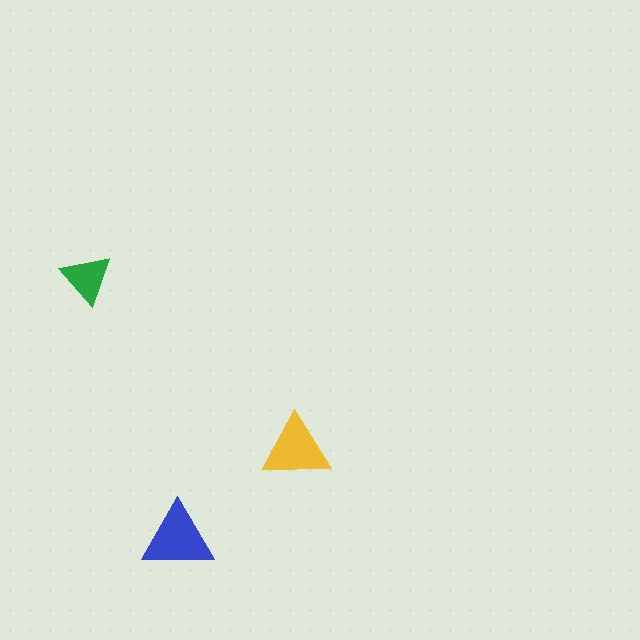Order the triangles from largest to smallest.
the blue one, the yellow one, the green one.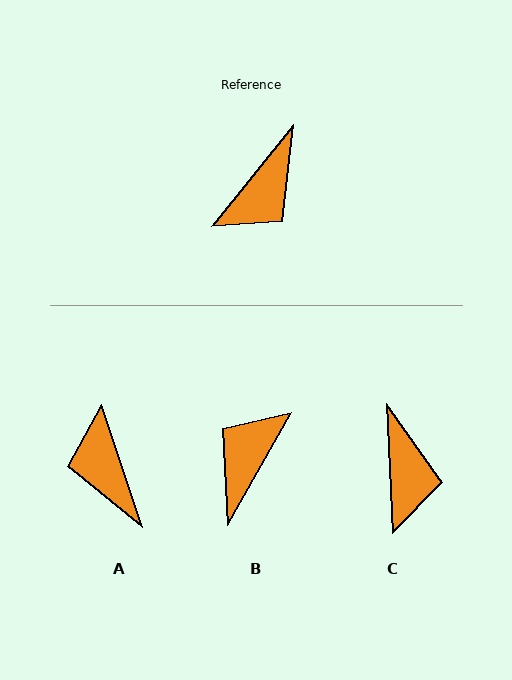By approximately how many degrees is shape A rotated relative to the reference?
Approximately 123 degrees clockwise.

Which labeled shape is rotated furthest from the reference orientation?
B, about 170 degrees away.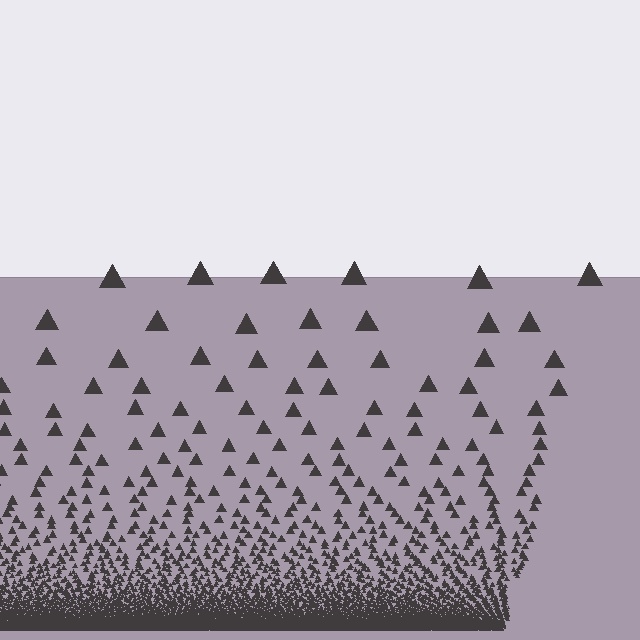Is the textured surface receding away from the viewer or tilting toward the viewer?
The surface appears to tilt toward the viewer. Texture elements get larger and sparser toward the top.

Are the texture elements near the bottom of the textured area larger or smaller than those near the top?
Smaller. The gradient is inverted — elements near the bottom are smaller and denser.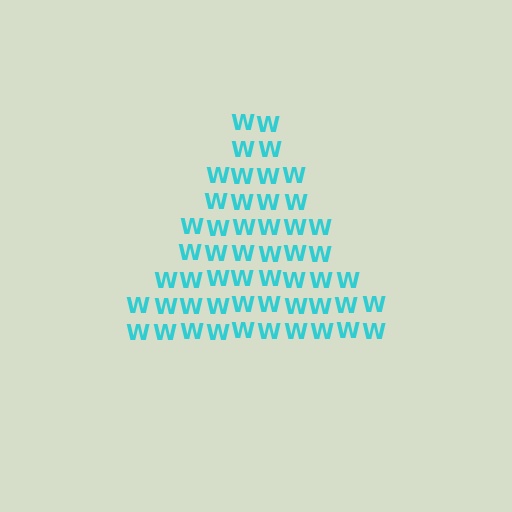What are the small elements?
The small elements are letter W's.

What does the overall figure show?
The overall figure shows a triangle.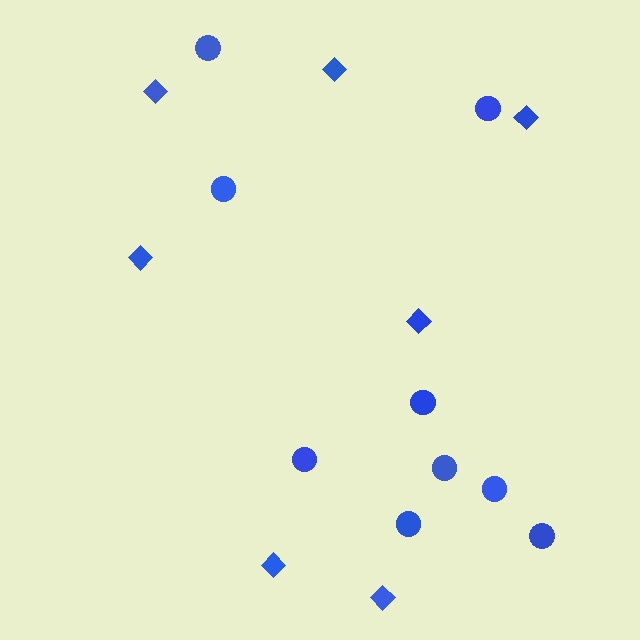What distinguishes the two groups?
There are 2 groups: one group of circles (9) and one group of diamonds (7).